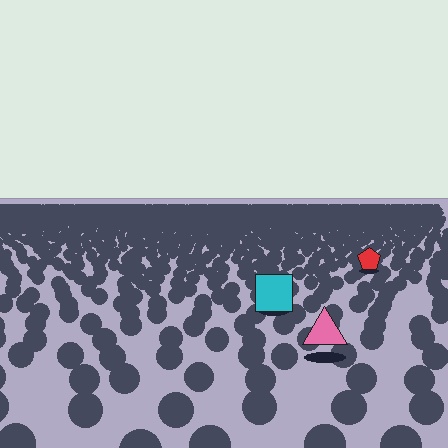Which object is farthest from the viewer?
The red pentagon is farthest from the viewer. It appears smaller and the ground texture around it is denser.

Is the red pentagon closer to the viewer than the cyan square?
No. The cyan square is closer — you can tell from the texture gradient: the ground texture is coarser near it.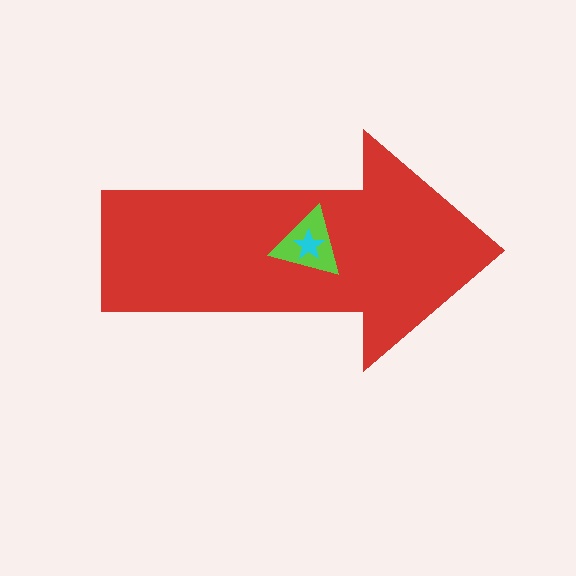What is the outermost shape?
The red arrow.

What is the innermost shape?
The cyan star.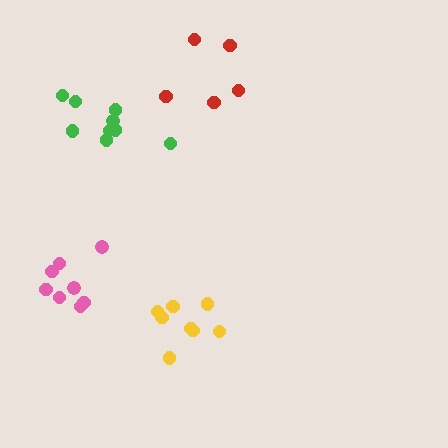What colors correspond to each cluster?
The clusters are colored: yellow, pink, red, green.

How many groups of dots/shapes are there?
There are 4 groups.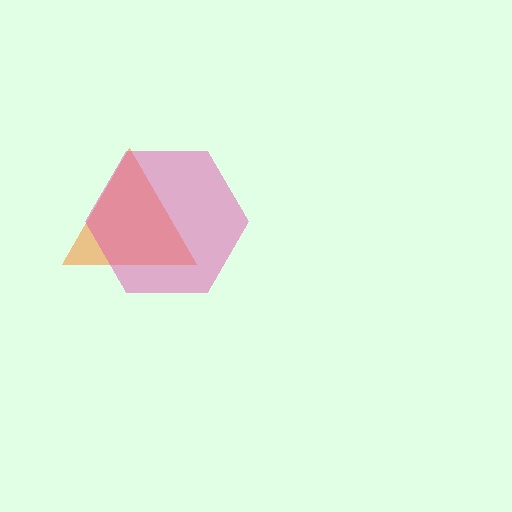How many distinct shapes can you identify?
There are 2 distinct shapes: an orange triangle, a pink hexagon.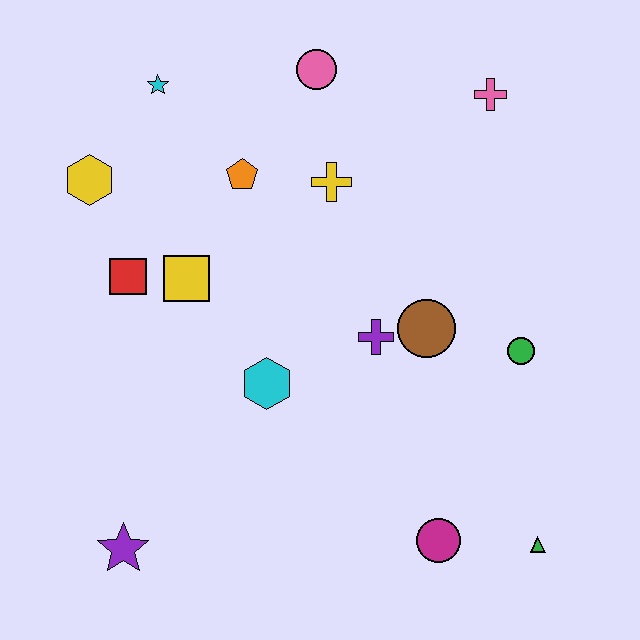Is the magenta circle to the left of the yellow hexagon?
No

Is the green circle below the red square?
Yes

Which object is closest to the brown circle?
The purple cross is closest to the brown circle.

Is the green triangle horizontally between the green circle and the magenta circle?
No